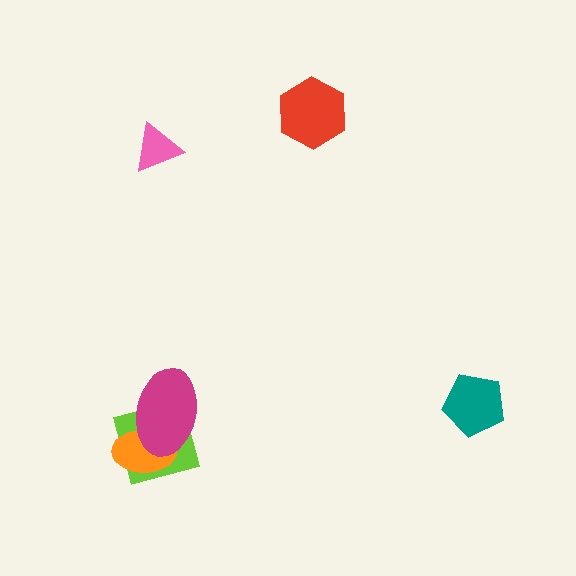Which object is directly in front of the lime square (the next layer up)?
The orange ellipse is directly in front of the lime square.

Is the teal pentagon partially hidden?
No, no other shape covers it.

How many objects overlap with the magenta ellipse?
2 objects overlap with the magenta ellipse.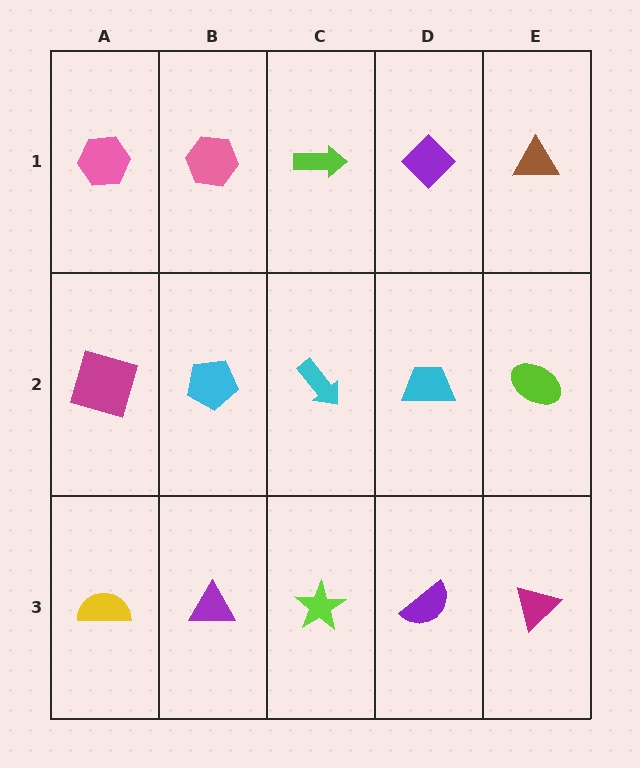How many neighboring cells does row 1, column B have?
3.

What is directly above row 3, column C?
A cyan arrow.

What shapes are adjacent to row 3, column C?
A cyan arrow (row 2, column C), a purple triangle (row 3, column B), a purple semicircle (row 3, column D).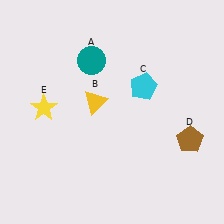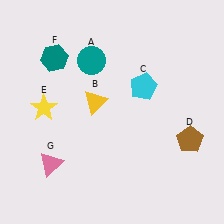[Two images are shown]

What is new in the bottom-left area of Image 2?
A pink triangle (G) was added in the bottom-left area of Image 2.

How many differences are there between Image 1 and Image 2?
There are 2 differences between the two images.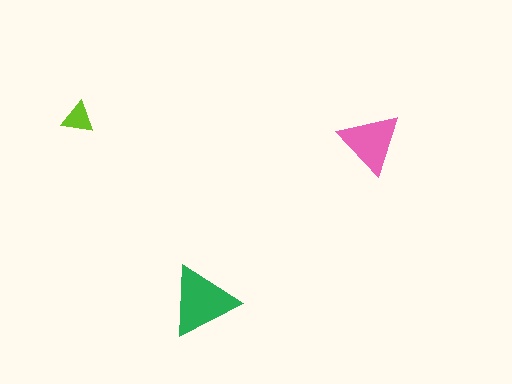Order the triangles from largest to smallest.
the green one, the pink one, the lime one.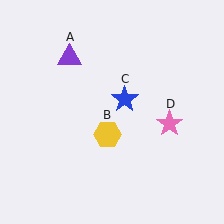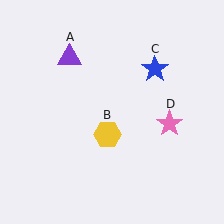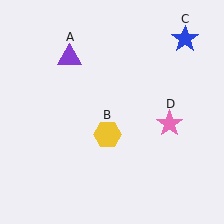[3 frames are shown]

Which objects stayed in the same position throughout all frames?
Purple triangle (object A) and yellow hexagon (object B) and pink star (object D) remained stationary.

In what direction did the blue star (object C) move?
The blue star (object C) moved up and to the right.